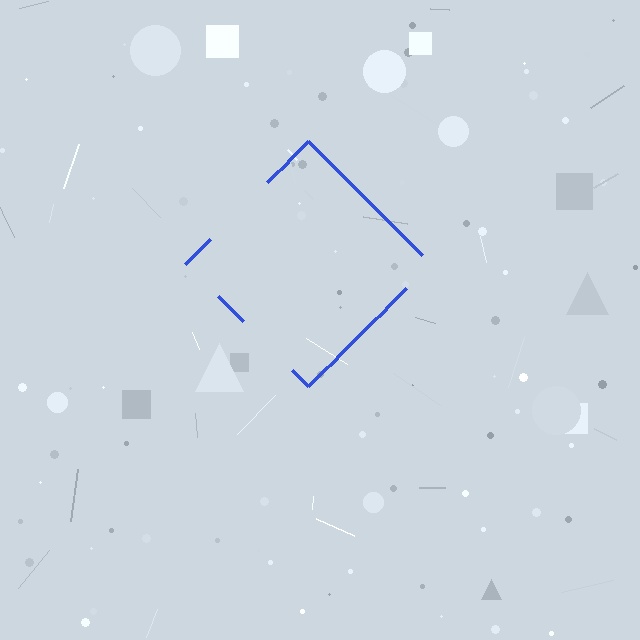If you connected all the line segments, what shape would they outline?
They would outline a diamond.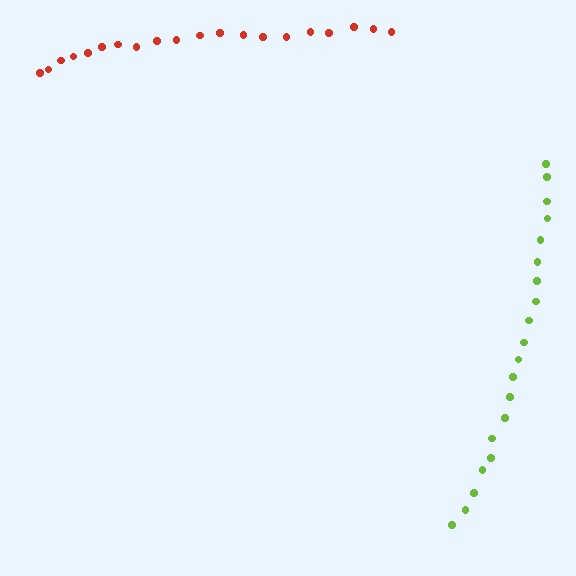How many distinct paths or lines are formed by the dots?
There are 2 distinct paths.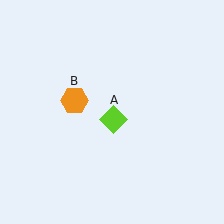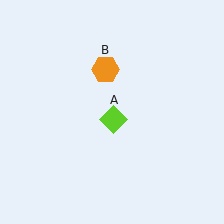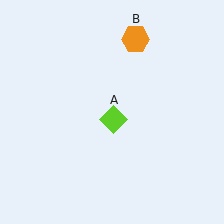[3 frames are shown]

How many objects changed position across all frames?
1 object changed position: orange hexagon (object B).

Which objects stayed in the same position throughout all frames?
Lime diamond (object A) remained stationary.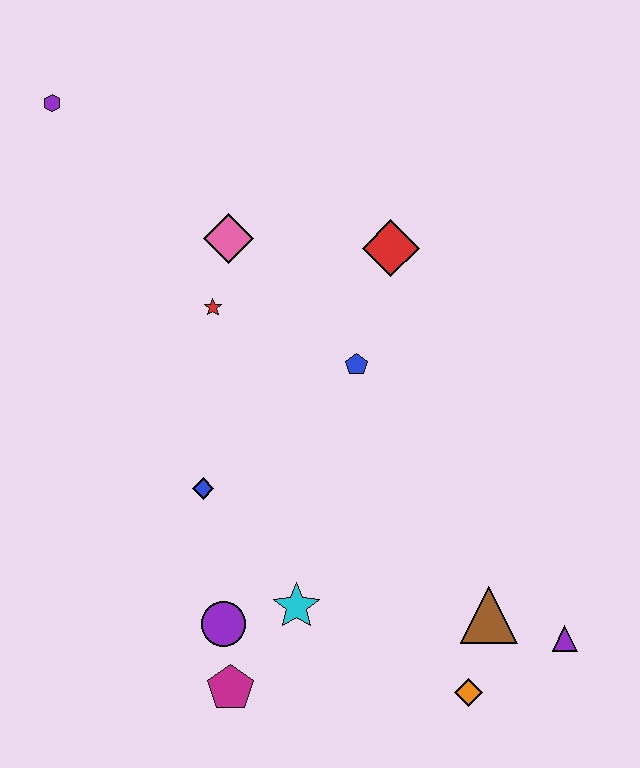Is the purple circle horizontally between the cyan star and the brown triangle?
No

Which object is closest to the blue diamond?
The purple circle is closest to the blue diamond.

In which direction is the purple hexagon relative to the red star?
The purple hexagon is above the red star.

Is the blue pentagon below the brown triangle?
No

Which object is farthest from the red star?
The purple triangle is farthest from the red star.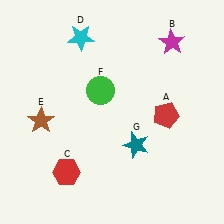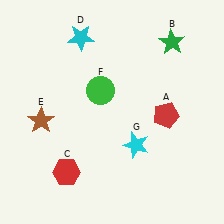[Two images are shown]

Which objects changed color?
B changed from magenta to green. G changed from teal to cyan.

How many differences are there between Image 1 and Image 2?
There are 2 differences between the two images.